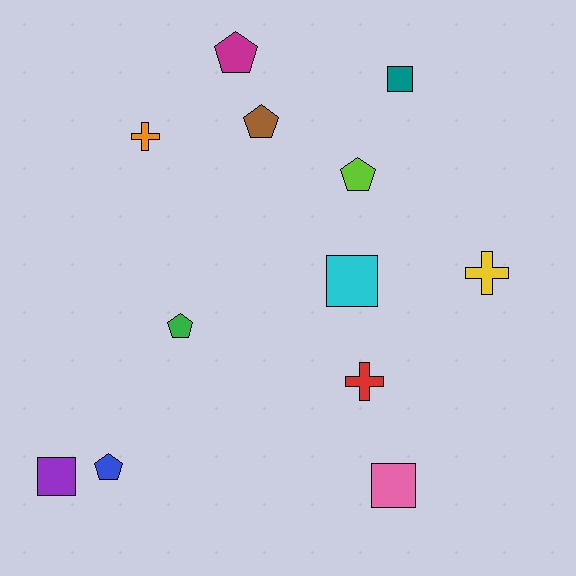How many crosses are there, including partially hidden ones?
There are 3 crosses.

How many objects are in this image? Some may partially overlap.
There are 12 objects.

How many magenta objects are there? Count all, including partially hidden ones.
There is 1 magenta object.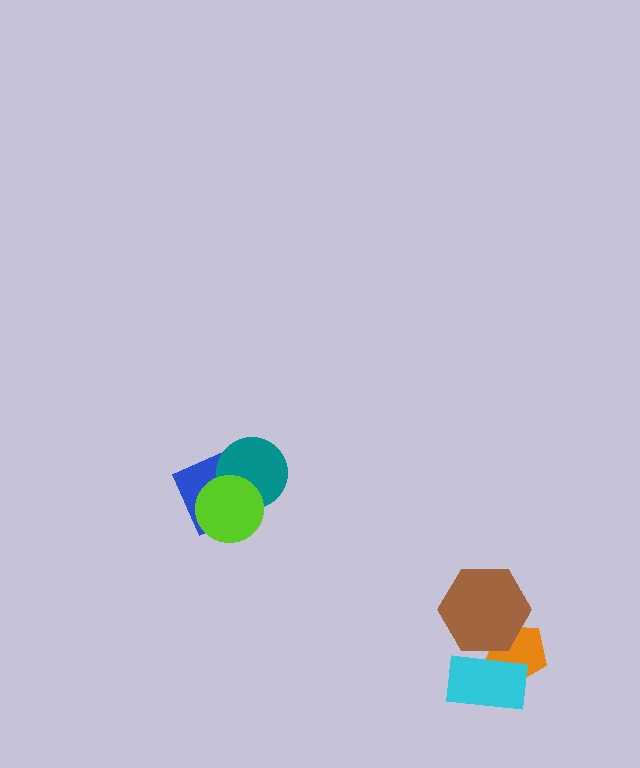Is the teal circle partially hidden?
Yes, it is partially covered by another shape.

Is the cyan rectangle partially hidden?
Yes, it is partially covered by another shape.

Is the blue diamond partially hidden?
Yes, it is partially covered by another shape.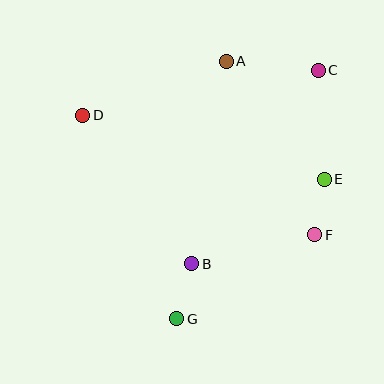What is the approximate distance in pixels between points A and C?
The distance between A and C is approximately 93 pixels.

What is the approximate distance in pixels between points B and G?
The distance between B and G is approximately 57 pixels.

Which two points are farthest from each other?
Points C and G are farthest from each other.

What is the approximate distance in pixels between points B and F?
The distance between B and F is approximately 126 pixels.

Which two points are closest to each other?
Points E and F are closest to each other.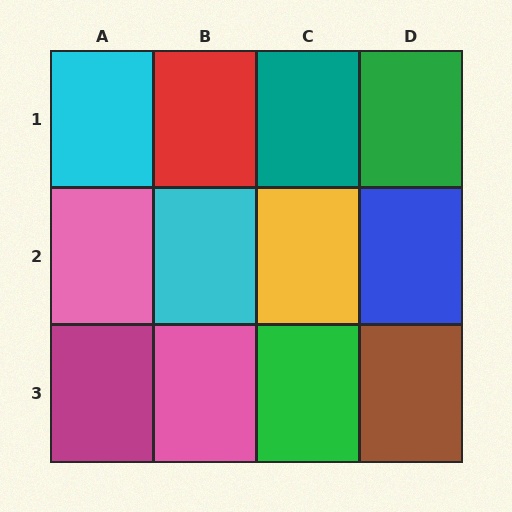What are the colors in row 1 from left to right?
Cyan, red, teal, green.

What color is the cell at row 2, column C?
Yellow.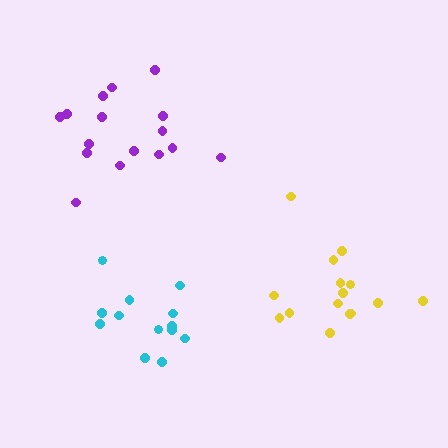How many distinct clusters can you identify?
There are 3 distinct clusters.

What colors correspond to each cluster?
The clusters are colored: purple, yellow, cyan.